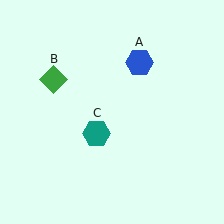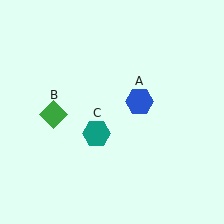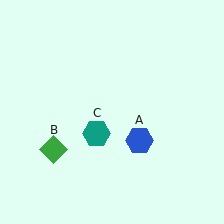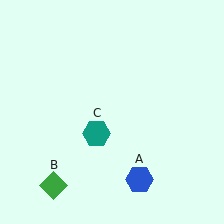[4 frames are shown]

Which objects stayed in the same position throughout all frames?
Teal hexagon (object C) remained stationary.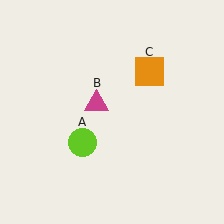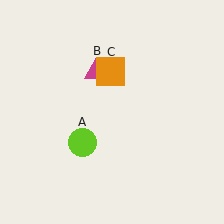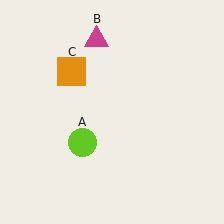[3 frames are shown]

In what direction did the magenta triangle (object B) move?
The magenta triangle (object B) moved up.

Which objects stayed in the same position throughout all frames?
Lime circle (object A) remained stationary.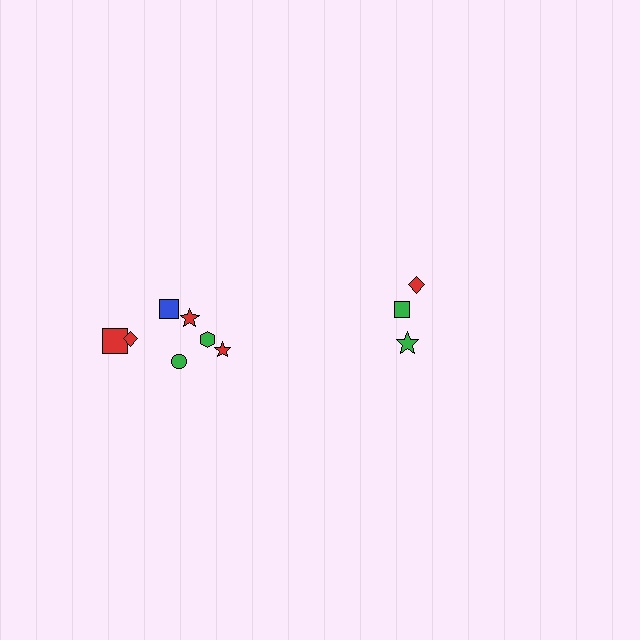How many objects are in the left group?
There are 7 objects.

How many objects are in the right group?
There are 3 objects.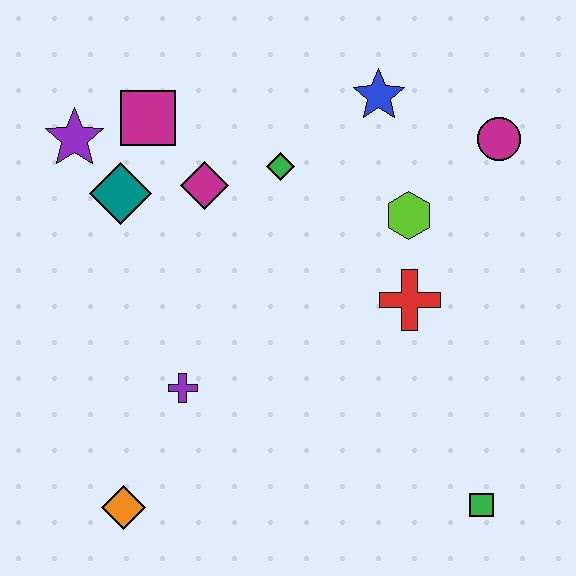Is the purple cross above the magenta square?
No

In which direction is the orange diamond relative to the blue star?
The orange diamond is below the blue star.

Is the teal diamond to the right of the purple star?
Yes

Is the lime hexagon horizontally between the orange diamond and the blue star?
No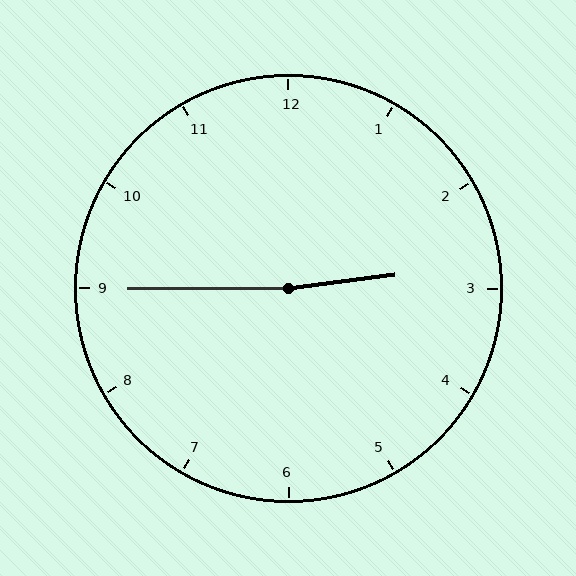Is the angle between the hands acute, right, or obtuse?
It is obtuse.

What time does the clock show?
2:45.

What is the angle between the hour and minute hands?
Approximately 172 degrees.